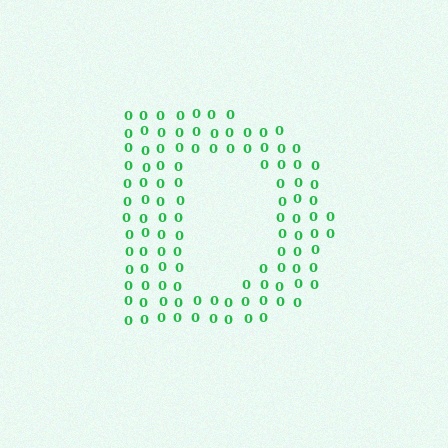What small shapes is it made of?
It is made of small digit 0's.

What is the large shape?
The large shape is the letter D.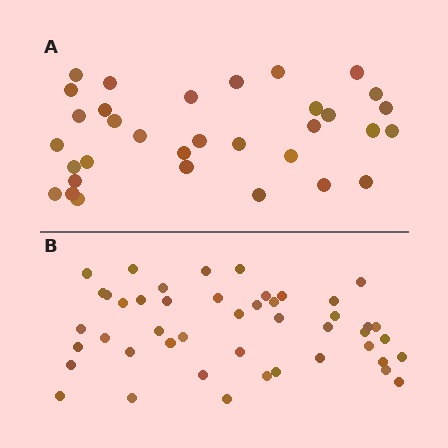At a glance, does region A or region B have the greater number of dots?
Region B (the bottom region) has more dots.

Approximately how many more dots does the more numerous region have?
Region B has approximately 15 more dots than region A.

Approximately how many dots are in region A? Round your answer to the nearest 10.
About 30 dots. (The exact count is 33, which rounds to 30.)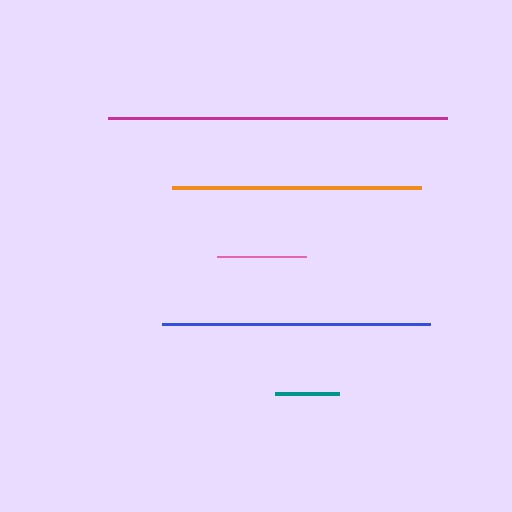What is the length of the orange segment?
The orange segment is approximately 249 pixels long.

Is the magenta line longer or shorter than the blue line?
The magenta line is longer than the blue line.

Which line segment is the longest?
The magenta line is the longest at approximately 338 pixels.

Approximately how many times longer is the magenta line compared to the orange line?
The magenta line is approximately 1.4 times the length of the orange line.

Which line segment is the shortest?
The teal line is the shortest at approximately 64 pixels.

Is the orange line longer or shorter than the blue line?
The blue line is longer than the orange line.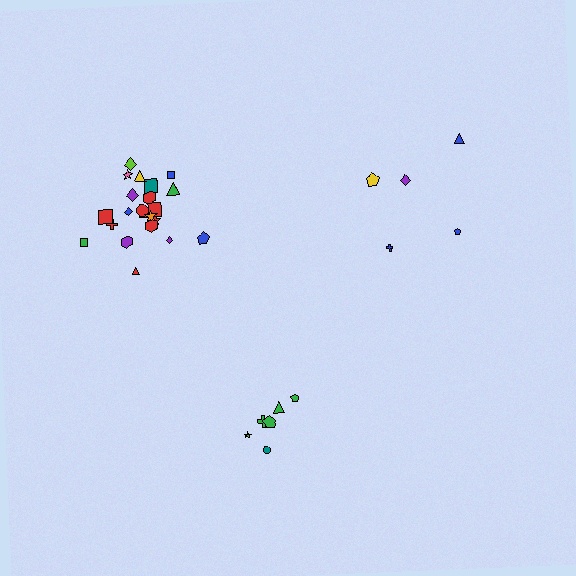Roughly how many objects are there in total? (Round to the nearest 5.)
Roughly 35 objects in total.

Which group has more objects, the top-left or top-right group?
The top-left group.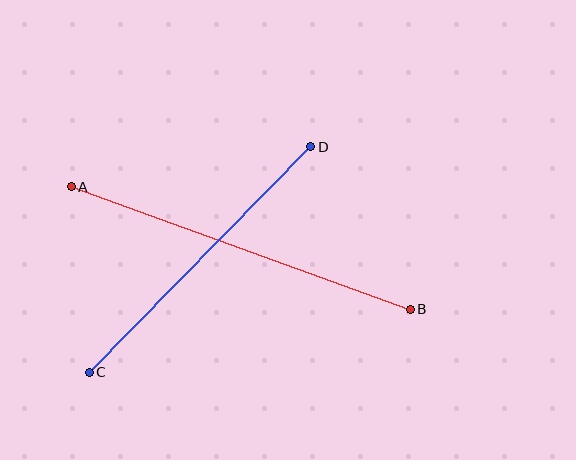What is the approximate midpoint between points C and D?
The midpoint is at approximately (200, 259) pixels.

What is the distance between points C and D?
The distance is approximately 316 pixels.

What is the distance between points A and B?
The distance is approximately 360 pixels.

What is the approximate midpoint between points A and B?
The midpoint is at approximately (241, 248) pixels.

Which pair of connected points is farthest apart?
Points A and B are farthest apart.